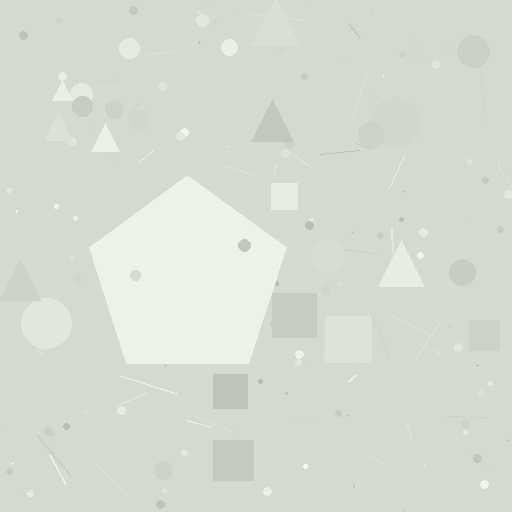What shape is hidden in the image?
A pentagon is hidden in the image.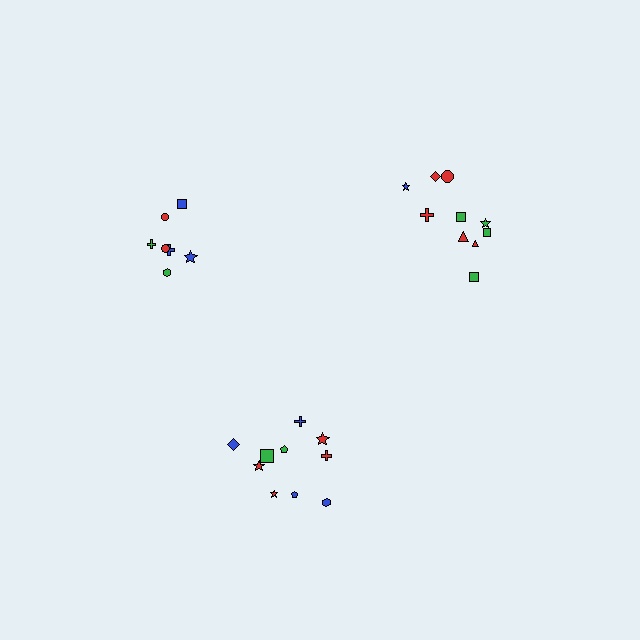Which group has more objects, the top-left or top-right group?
The top-right group.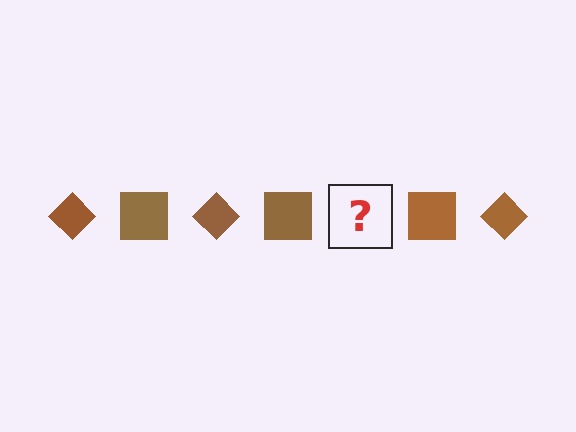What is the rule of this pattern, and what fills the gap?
The rule is that the pattern cycles through diamond, square shapes in brown. The gap should be filled with a brown diamond.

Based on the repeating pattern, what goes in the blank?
The blank should be a brown diamond.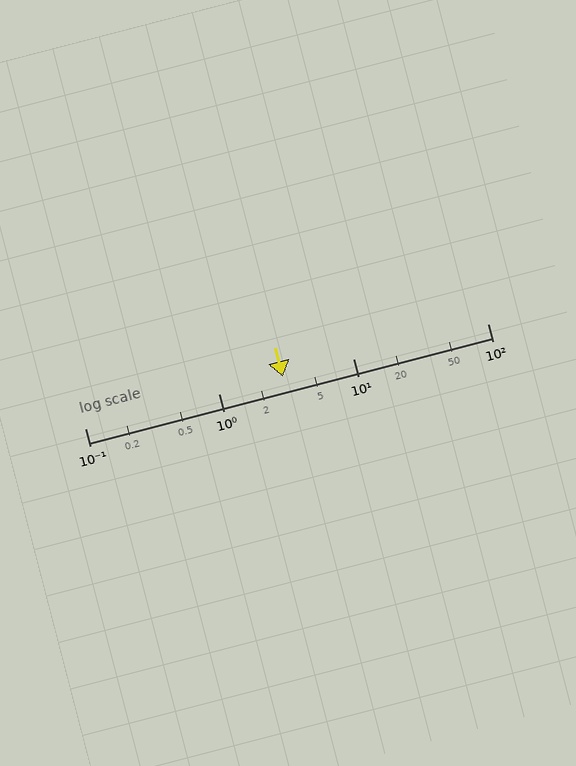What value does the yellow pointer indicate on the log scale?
The pointer indicates approximately 3.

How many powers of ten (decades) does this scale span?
The scale spans 3 decades, from 0.1 to 100.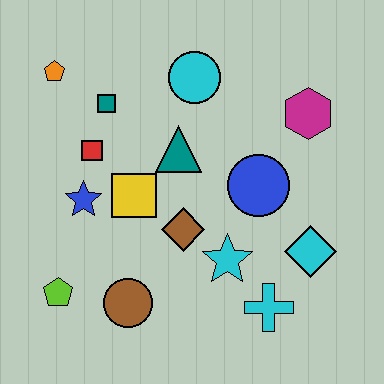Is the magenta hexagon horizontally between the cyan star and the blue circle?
No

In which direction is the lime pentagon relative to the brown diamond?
The lime pentagon is to the left of the brown diamond.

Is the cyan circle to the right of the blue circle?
No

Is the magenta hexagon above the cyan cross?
Yes